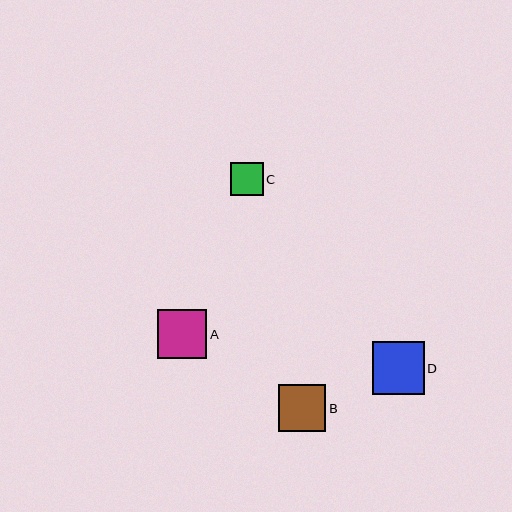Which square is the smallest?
Square C is the smallest with a size of approximately 33 pixels.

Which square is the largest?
Square D is the largest with a size of approximately 52 pixels.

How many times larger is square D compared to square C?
Square D is approximately 1.6 times the size of square C.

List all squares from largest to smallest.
From largest to smallest: D, A, B, C.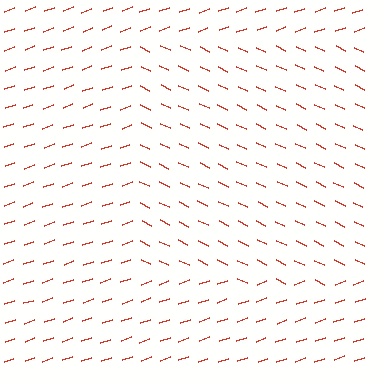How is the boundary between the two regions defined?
The boundary is defined purely by a change in line orientation (approximately 45 degrees difference). All lines are the same color and thickness.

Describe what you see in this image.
The image is filled with small red line segments. A rectangle region in the image has lines oriented differently from the surrounding lines, creating a visible texture boundary.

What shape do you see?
I see a rectangle.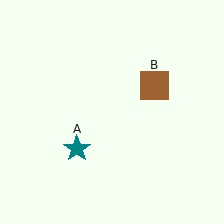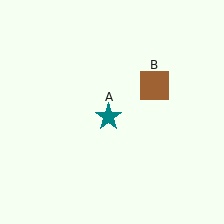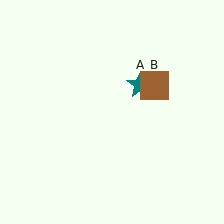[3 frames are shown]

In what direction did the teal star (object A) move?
The teal star (object A) moved up and to the right.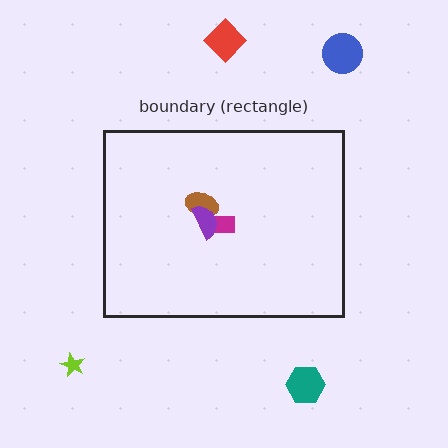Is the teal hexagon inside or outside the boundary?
Outside.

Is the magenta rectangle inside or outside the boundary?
Inside.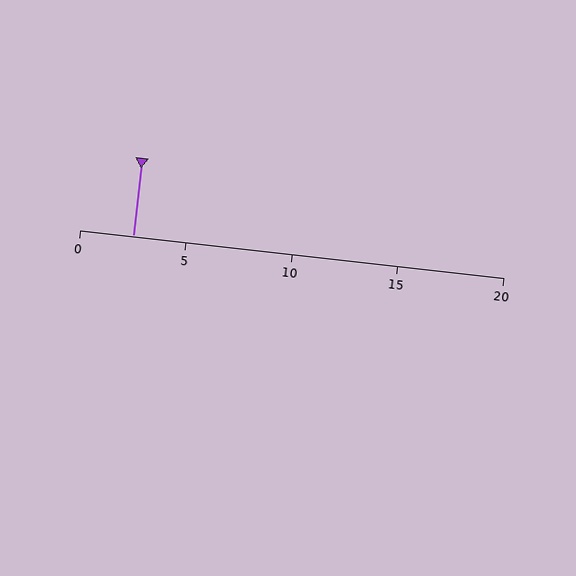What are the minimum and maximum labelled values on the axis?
The axis runs from 0 to 20.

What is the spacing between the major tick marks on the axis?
The major ticks are spaced 5 apart.